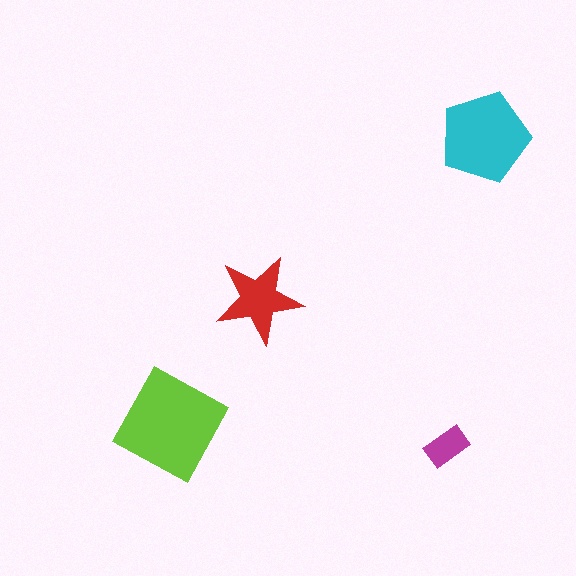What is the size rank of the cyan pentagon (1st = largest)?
2nd.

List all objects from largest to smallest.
The lime diamond, the cyan pentagon, the red star, the magenta rectangle.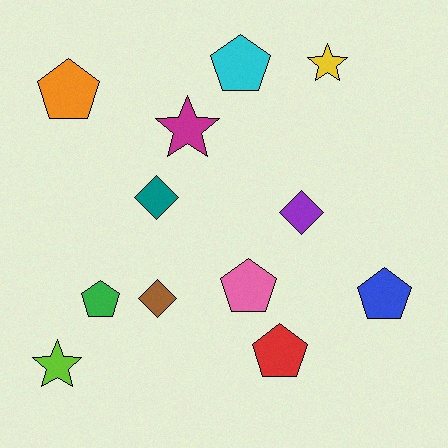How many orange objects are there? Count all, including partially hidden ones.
There is 1 orange object.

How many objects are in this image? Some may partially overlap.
There are 12 objects.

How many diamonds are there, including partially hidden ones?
There are 3 diamonds.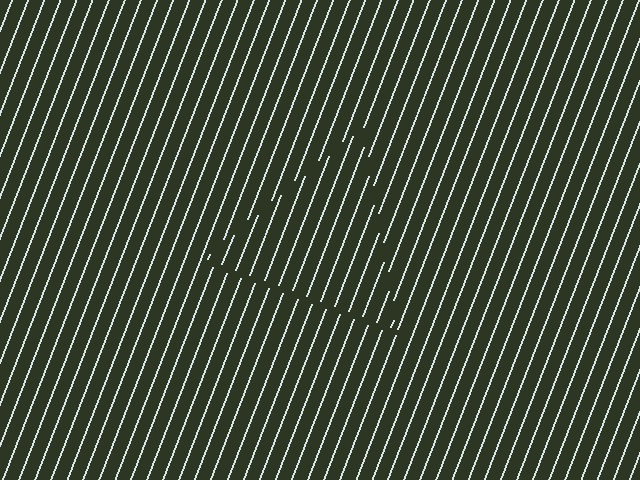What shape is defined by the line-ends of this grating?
An illusory triangle. The interior of the shape contains the same grating, shifted by half a period — the contour is defined by the phase discontinuity where line-ends from the inner and outer gratings abut.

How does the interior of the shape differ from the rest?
The interior of the shape contains the same grating, shifted by half a period — the contour is defined by the phase discontinuity where line-ends from the inner and outer gratings abut.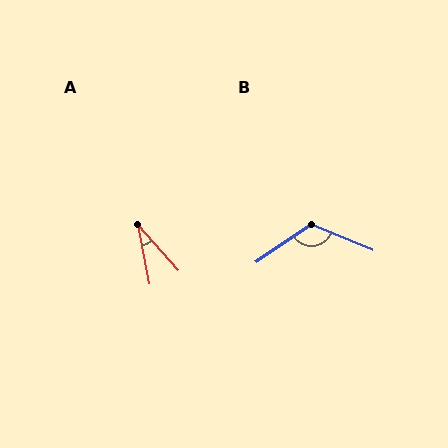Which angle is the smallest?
A, at approximately 31 degrees.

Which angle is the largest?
B, at approximately 124 degrees.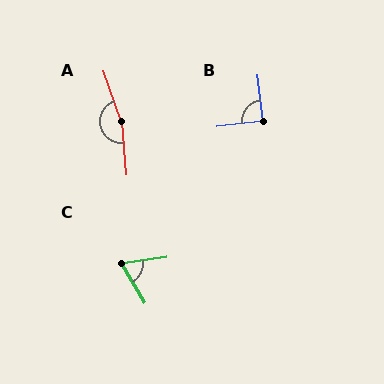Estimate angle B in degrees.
Approximately 90 degrees.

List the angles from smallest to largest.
C (66°), B (90°), A (165°).